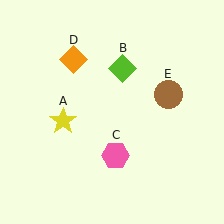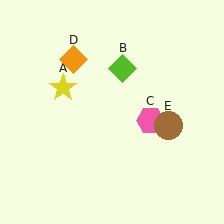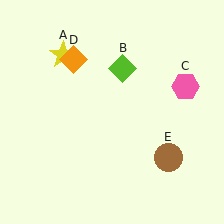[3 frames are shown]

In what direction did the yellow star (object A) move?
The yellow star (object A) moved up.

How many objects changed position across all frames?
3 objects changed position: yellow star (object A), pink hexagon (object C), brown circle (object E).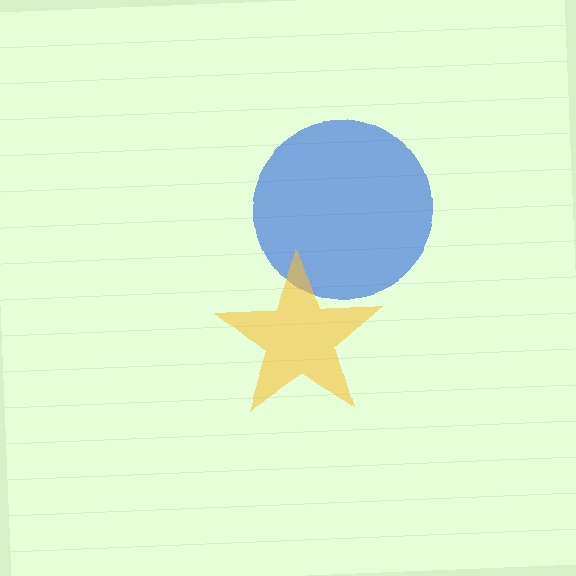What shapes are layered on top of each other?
The layered shapes are: a blue circle, a yellow star.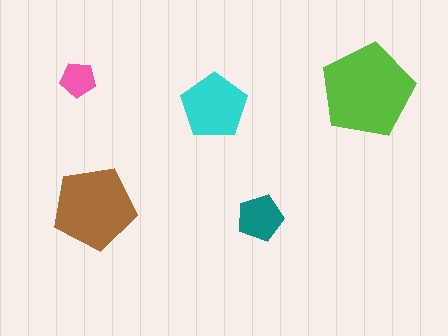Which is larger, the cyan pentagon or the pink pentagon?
The cyan one.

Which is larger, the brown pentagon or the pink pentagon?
The brown one.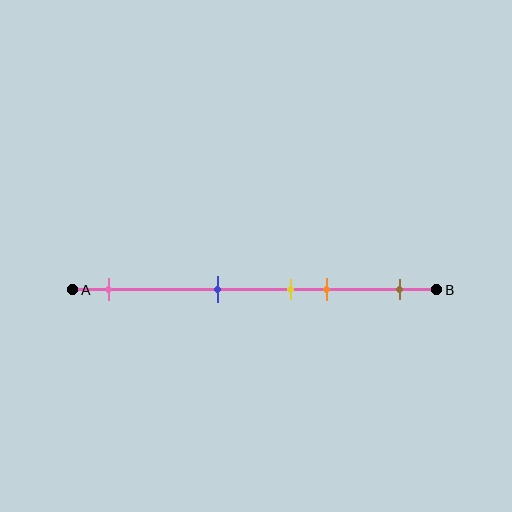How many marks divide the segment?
There are 5 marks dividing the segment.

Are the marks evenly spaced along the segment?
No, the marks are not evenly spaced.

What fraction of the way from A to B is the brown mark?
The brown mark is approximately 90% (0.9) of the way from A to B.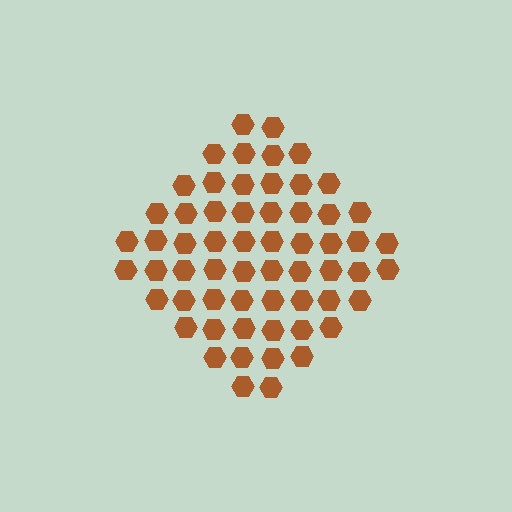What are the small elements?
The small elements are hexagons.